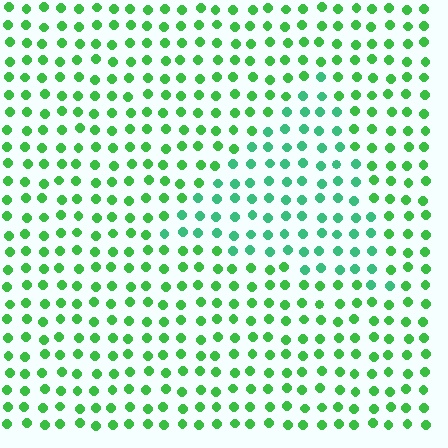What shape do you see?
I see a triangle.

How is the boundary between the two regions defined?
The boundary is defined purely by a slight shift in hue (about 27 degrees). Spacing, size, and orientation are identical on both sides.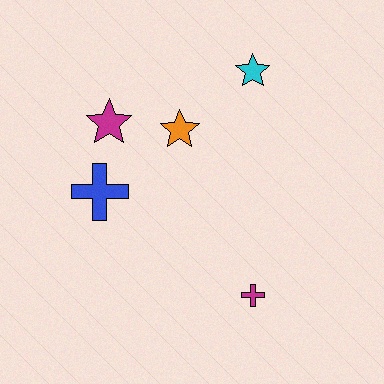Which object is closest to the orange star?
The magenta star is closest to the orange star.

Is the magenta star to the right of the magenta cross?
No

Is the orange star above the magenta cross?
Yes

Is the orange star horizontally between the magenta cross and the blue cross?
Yes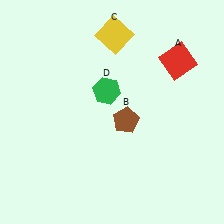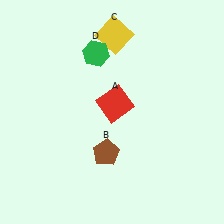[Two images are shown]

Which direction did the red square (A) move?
The red square (A) moved left.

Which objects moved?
The objects that moved are: the red square (A), the brown pentagon (B), the green hexagon (D).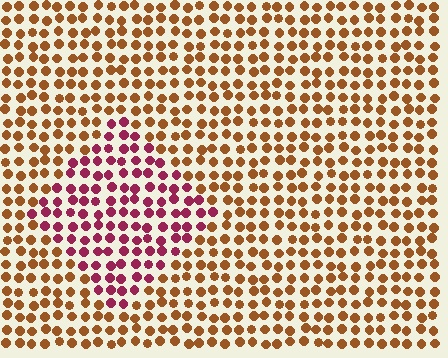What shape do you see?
I see a diamond.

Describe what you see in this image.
The image is filled with small brown elements in a uniform arrangement. A diamond-shaped region is visible where the elements are tinted to a slightly different hue, forming a subtle color boundary.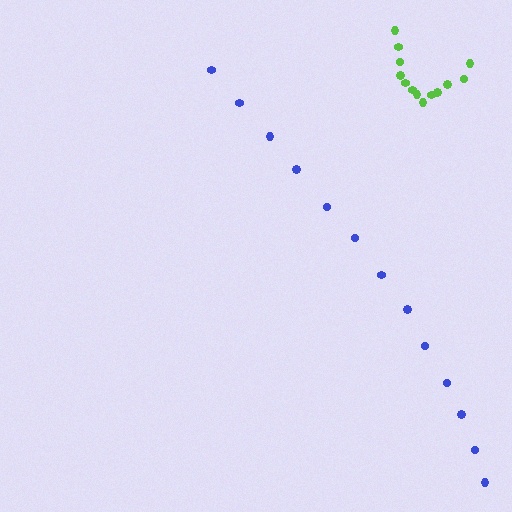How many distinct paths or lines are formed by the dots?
There are 2 distinct paths.